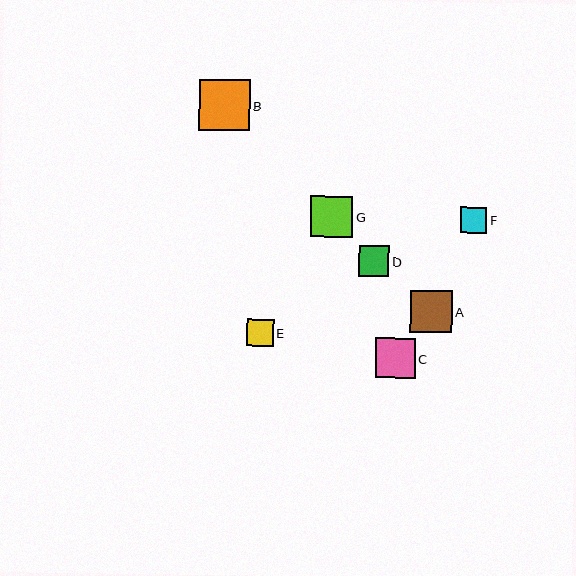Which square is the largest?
Square B is the largest with a size of approximately 51 pixels.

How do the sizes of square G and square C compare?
Square G and square C are approximately the same size.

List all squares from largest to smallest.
From largest to smallest: B, G, A, C, D, E, F.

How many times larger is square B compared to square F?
Square B is approximately 2.0 times the size of square F.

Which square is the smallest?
Square F is the smallest with a size of approximately 26 pixels.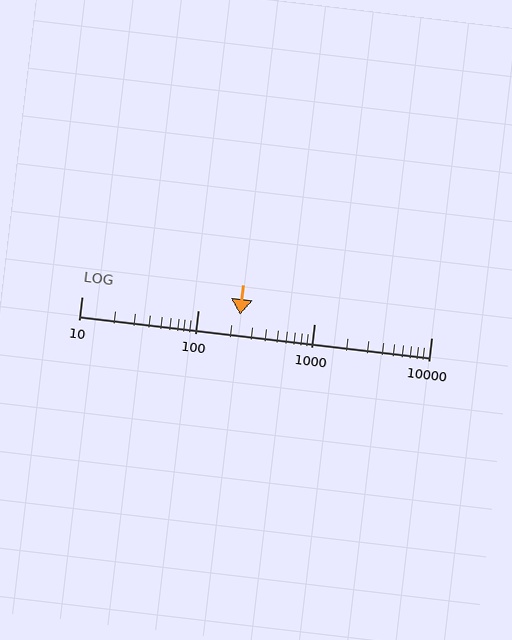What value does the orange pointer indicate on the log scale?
The pointer indicates approximately 230.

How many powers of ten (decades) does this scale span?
The scale spans 3 decades, from 10 to 10000.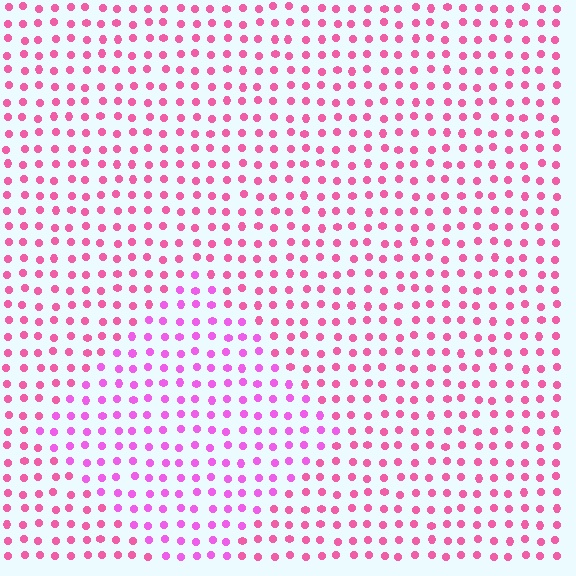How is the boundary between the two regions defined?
The boundary is defined purely by a slight shift in hue (about 28 degrees). Spacing, size, and orientation are identical on both sides.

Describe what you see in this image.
The image is filled with small pink elements in a uniform arrangement. A diamond-shaped region is visible where the elements are tinted to a slightly different hue, forming a subtle color boundary.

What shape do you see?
I see a diamond.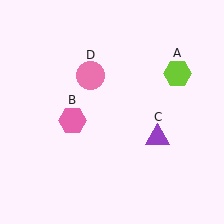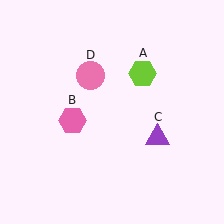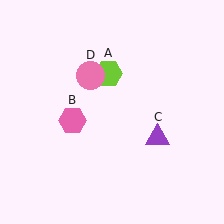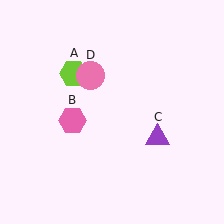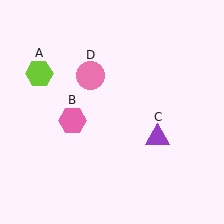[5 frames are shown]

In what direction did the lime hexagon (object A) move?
The lime hexagon (object A) moved left.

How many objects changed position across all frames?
1 object changed position: lime hexagon (object A).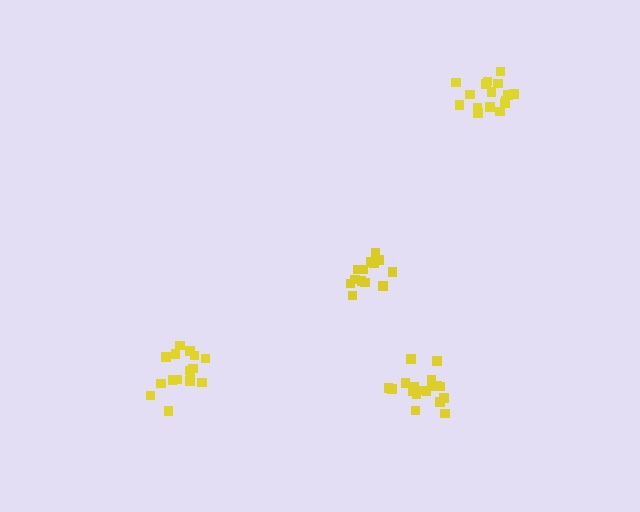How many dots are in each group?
Group 1: 18 dots, Group 2: 14 dots, Group 3: 16 dots, Group 4: 16 dots (64 total).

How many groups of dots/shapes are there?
There are 4 groups.